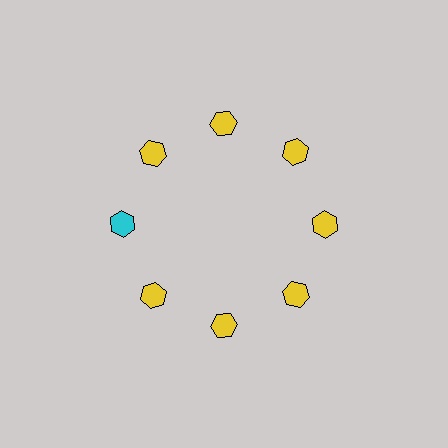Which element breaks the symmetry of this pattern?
The cyan hexagon at roughly the 9 o'clock position breaks the symmetry. All other shapes are yellow hexagons.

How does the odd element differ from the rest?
It has a different color: cyan instead of yellow.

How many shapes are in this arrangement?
There are 8 shapes arranged in a ring pattern.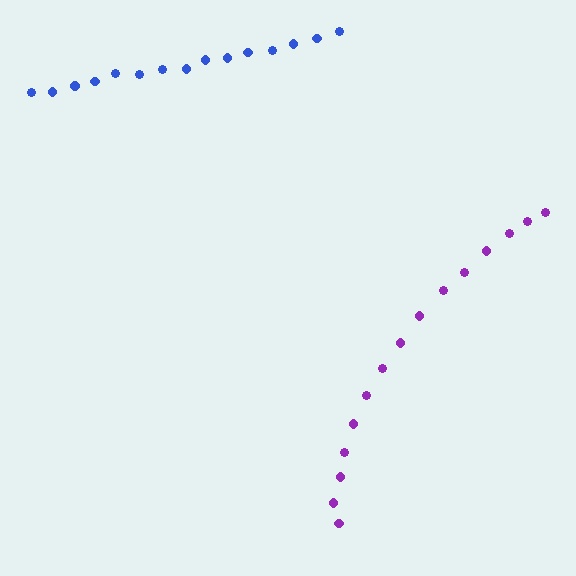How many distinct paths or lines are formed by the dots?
There are 2 distinct paths.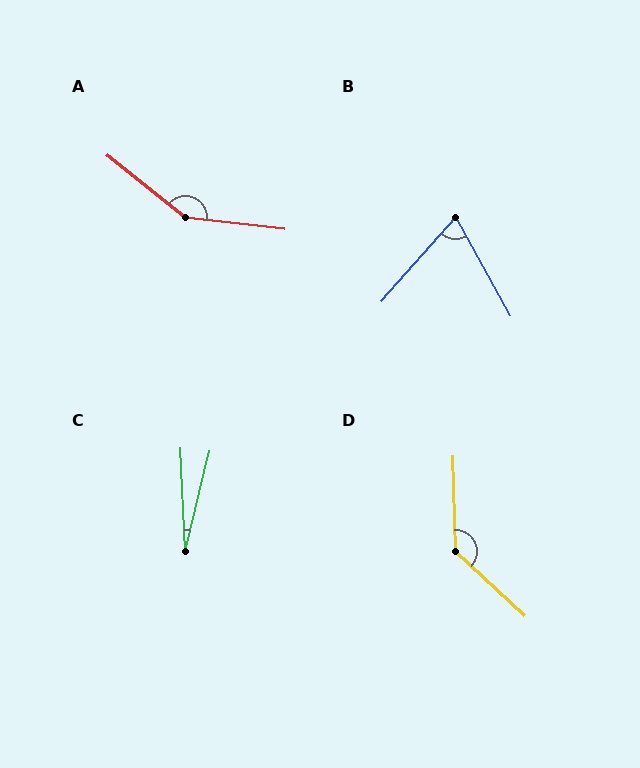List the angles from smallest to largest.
C (16°), B (70°), D (135°), A (148°).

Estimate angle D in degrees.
Approximately 135 degrees.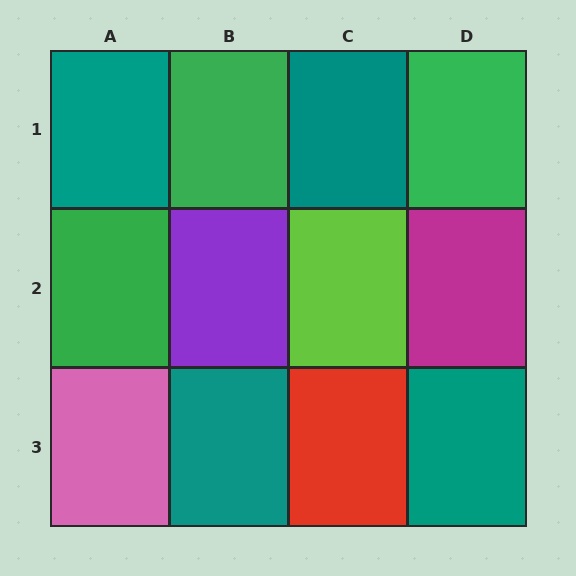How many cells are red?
1 cell is red.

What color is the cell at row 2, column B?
Purple.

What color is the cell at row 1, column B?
Green.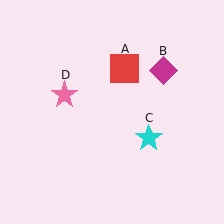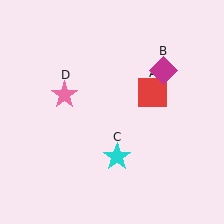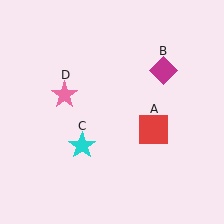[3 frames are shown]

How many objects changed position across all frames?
2 objects changed position: red square (object A), cyan star (object C).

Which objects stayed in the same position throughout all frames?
Magenta diamond (object B) and pink star (object D) remained stationary.